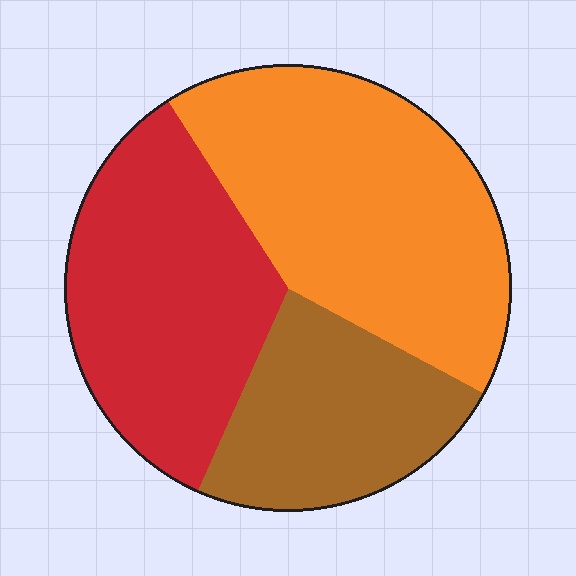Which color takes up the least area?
Brown, at roughly 25%.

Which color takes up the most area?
Orange, at roughly 40%.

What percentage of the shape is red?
Red covers roughly 35% of the shape.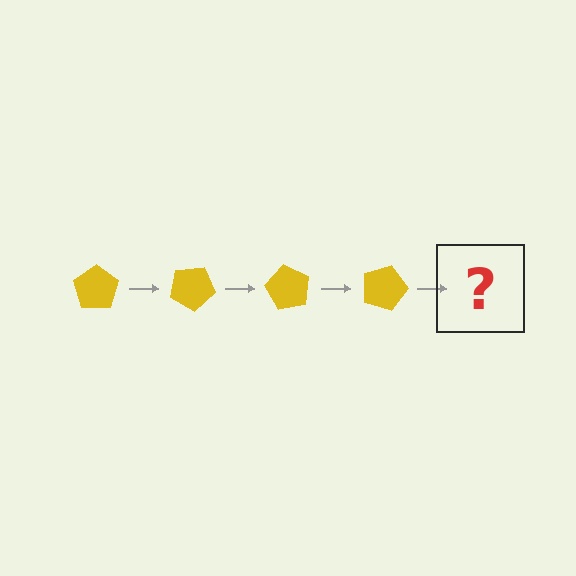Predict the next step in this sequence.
The next step is a yellow pentagon rotated 120 degrees.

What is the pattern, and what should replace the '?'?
The pattern is that the pentagon rotates 30 degrees each step. The '?' should be a yellow pentagon rotated 120 degrees.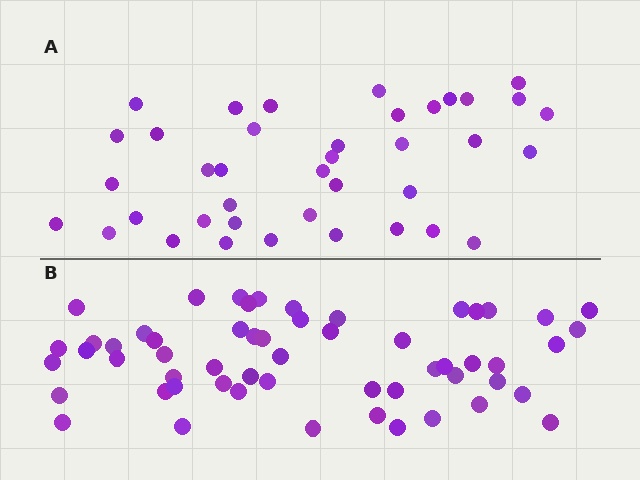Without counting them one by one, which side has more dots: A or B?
Region B (the bottom region) has more dots.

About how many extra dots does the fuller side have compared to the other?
Region B has approximately 15 more dots than region A.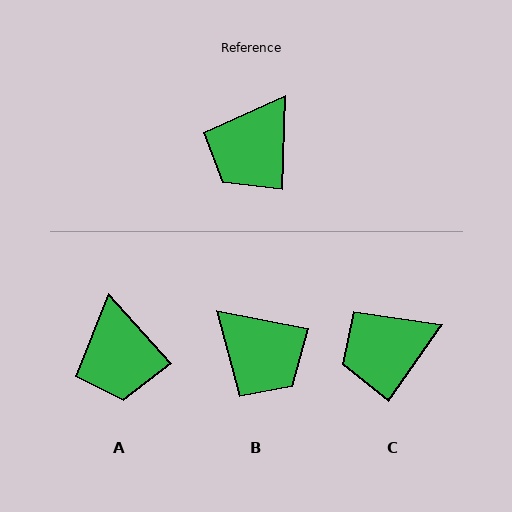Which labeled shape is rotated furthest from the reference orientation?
B, about 80 degrees away.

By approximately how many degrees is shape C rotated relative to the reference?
Approximately 33 degrees clockwise.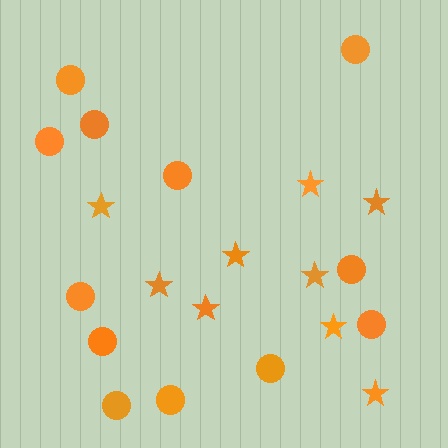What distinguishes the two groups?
There are 2 groups: one group of stars (9) and one group of circles (12).